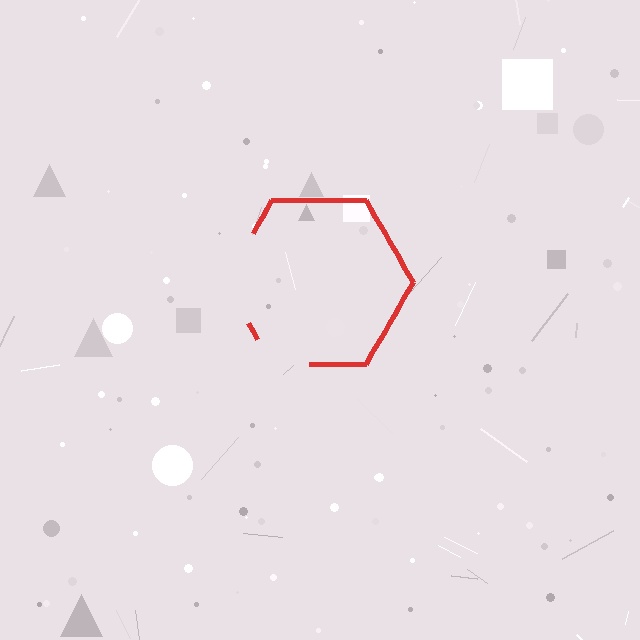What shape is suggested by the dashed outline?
The dashed outline suggests a hexagon.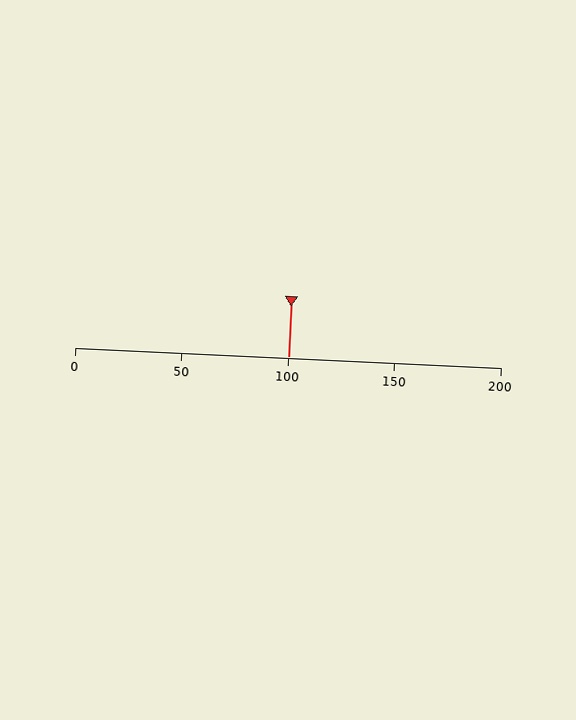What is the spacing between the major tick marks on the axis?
The major ticks are spaced 50 apart.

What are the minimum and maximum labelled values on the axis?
The axis runs from 0 to 200.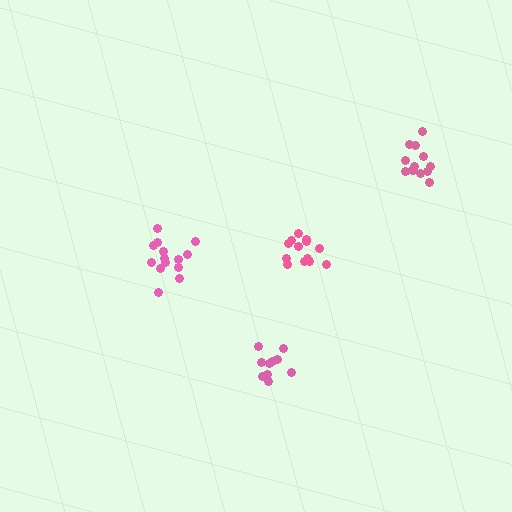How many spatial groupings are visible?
There are 4 spatial groupings.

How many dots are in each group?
Group 1: 10 dots, Group 2: 14 dots, Group 3: 13 dots, Group 4: 13 dots (50 total).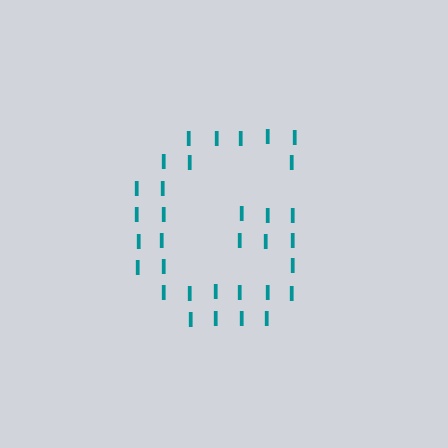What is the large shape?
The large shape is the letter G.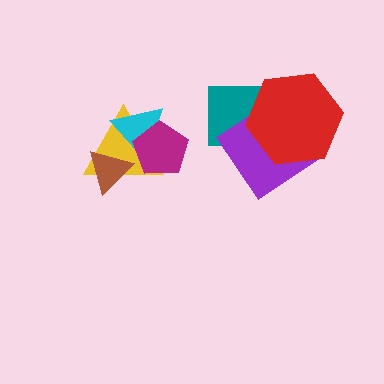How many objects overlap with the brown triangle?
2 objects overlap with the brown triangle.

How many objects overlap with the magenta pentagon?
2 objects overlap with the magenta pentagon.